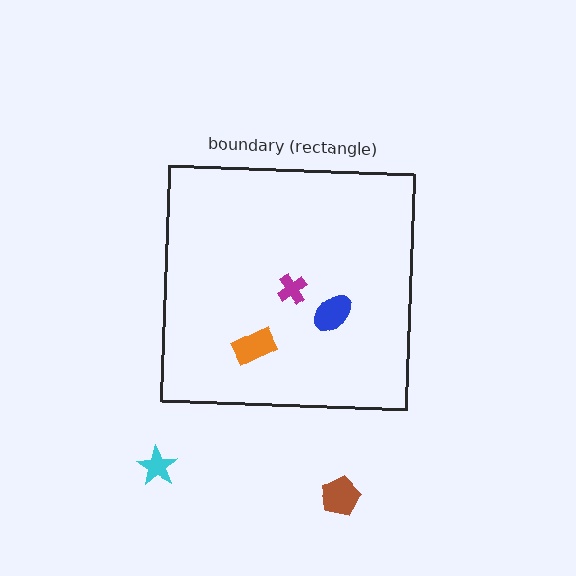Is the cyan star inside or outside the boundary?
Outside.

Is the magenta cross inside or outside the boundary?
Inside.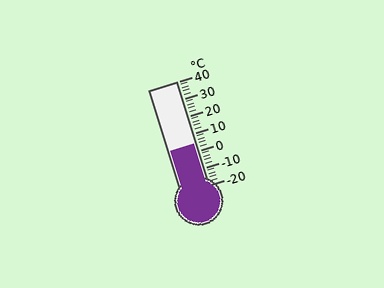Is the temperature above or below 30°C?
The temperature is below 30°C.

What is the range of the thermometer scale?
The thermometer scale ranges from -20°C to 40°C.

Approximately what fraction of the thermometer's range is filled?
The thermometer is filled to approximately 40% of its range.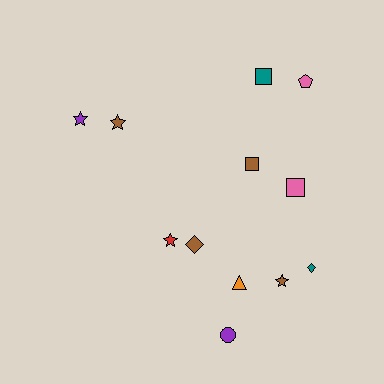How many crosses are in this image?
There are no crosses.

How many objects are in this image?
There are 12 objects.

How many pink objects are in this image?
There are 2 pink objects.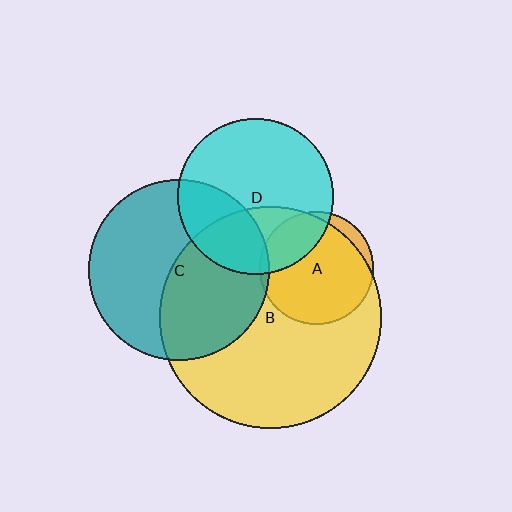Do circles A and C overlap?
Yes.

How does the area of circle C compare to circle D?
Approximately 1.3 times.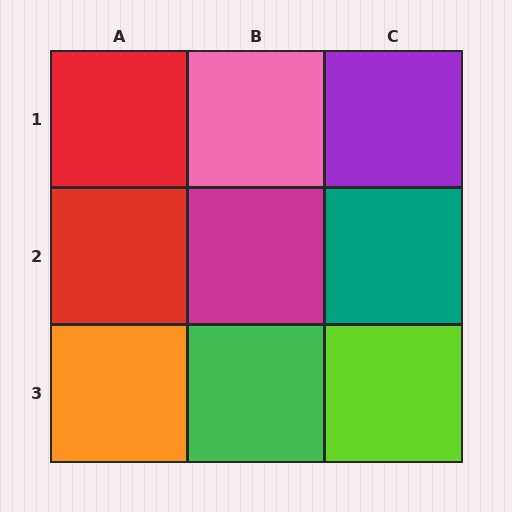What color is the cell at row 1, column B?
Pink.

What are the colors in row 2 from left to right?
Red, magenta, teal.